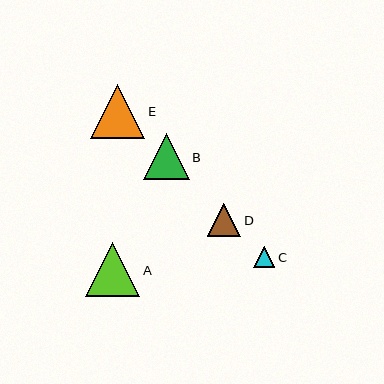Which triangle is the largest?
Triangle E is the largest with a size of approximately 55 pixels.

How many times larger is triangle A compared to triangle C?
Triangle A is approximately 2.6 times the size of triangle C.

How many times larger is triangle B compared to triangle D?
Triangle B is approximately 1.4 times the size of triangle D.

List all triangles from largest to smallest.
From largest to smallest: E, A, B, D, C.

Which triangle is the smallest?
Triangle C is the smallest with a size of approximately 21 pixels.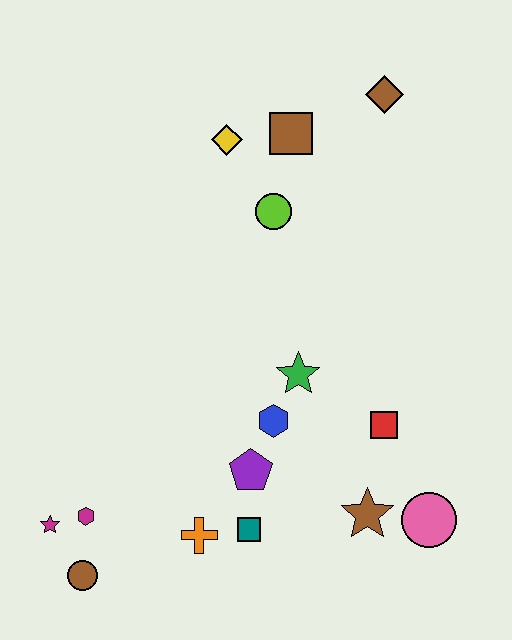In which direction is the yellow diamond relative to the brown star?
The yellow diamond is above the brown star.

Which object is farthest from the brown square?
The brown circle is farthest from the brown square.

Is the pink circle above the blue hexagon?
No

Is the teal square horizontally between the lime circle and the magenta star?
Yes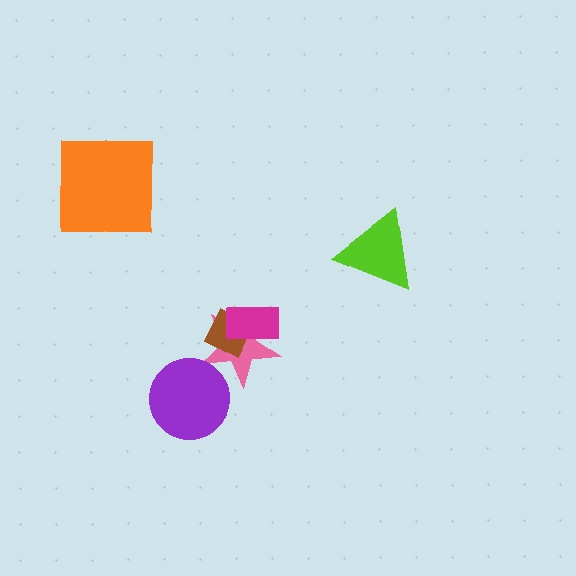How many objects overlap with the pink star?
3 objects overlap with the pink star.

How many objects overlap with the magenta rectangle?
2 objects overlap with the magenta rectangle.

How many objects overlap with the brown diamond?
2 objects overlap with the brown diamond.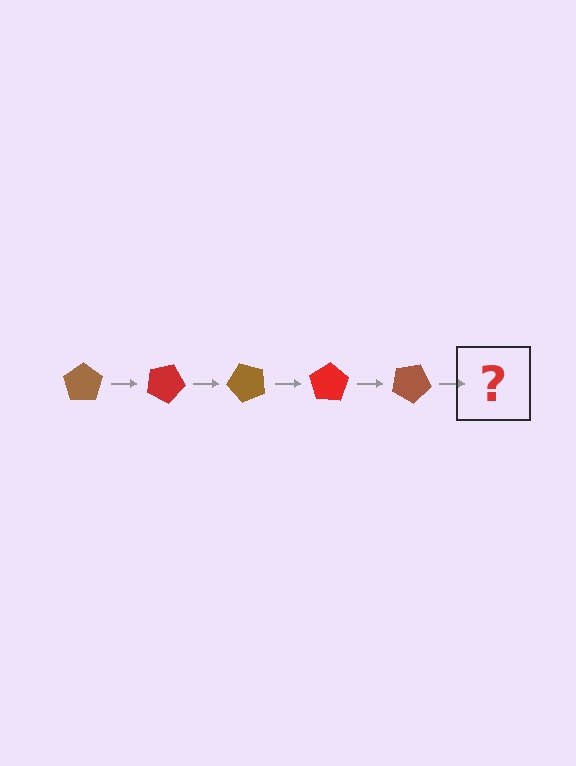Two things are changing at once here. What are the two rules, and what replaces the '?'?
The two rules are that it rotates 25 degrees each step and the color cycles through brown and red. The '?' should be a red pentagon, rotated 125 degrees from the start.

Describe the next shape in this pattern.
It should be a red pentagon, rotated 125 degrees from the start.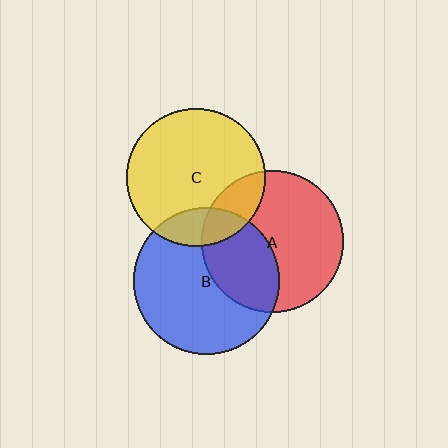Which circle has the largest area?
Circle B (blue).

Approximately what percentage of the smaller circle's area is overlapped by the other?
Approximately 35%.